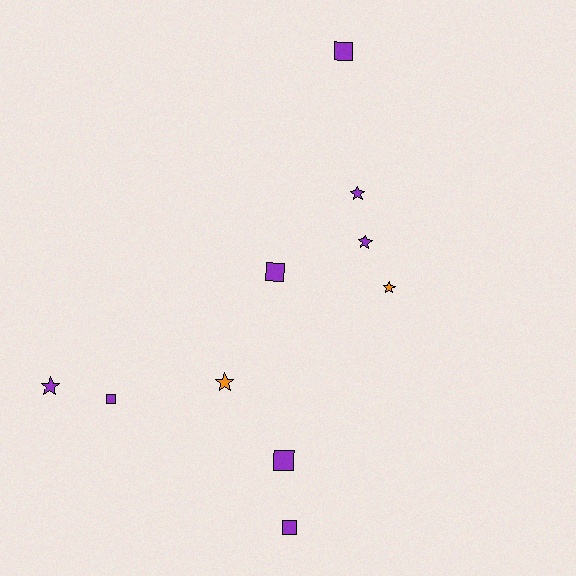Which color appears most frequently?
Purple, with 8 objects.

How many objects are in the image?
There are 10 objects.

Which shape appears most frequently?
Star, with 5 objects.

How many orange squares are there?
There are no orange squares.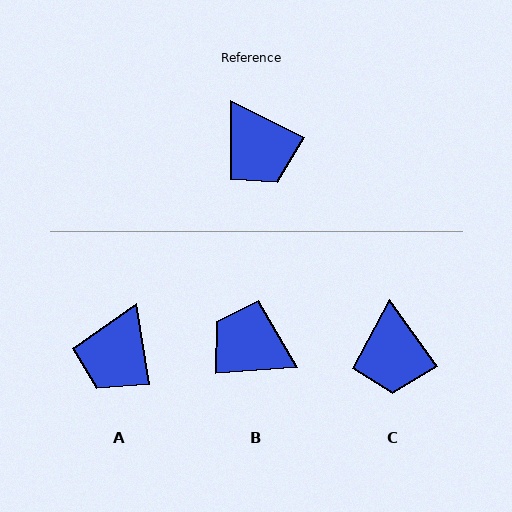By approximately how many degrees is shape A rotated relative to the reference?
Approximately 54 degrees clockwise.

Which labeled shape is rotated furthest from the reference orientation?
B, about 149 degrees away.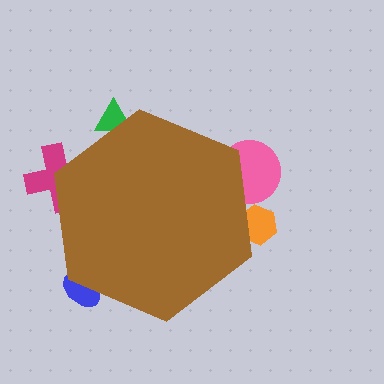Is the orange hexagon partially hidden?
Yes, the orange hexagon is partially hidden behind the brown hexagon.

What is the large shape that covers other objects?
A brown hexagon.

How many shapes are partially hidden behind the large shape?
5 shapes are partially hidden.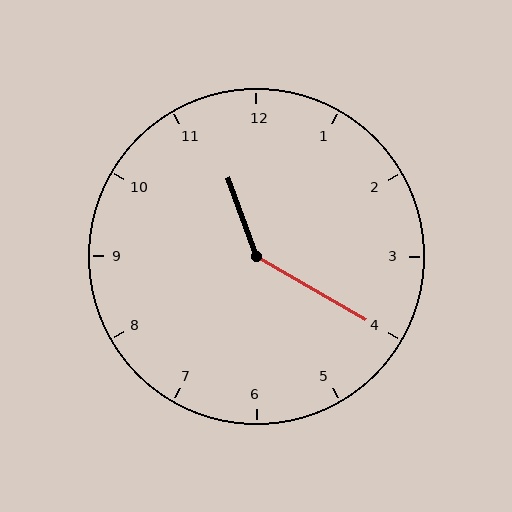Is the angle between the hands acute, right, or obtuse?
It is obtuse.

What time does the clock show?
11:20.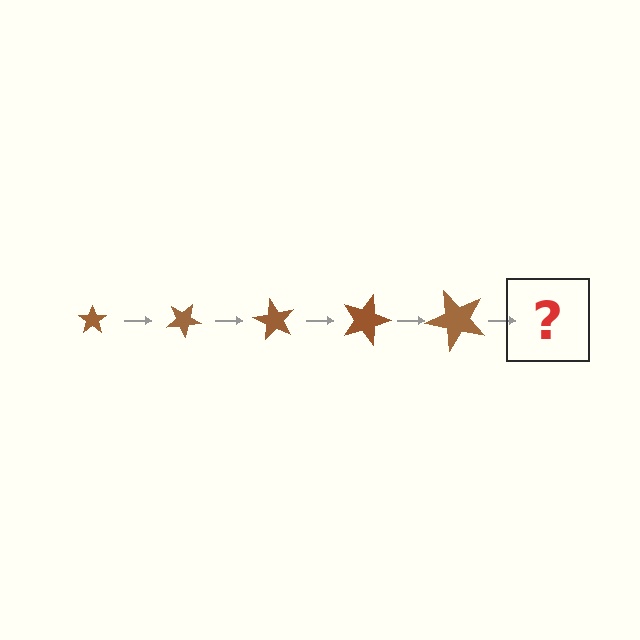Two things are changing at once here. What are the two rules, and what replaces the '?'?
The two rules are that the star grows larger each step and it rotates 30 degrees each step. The '?' should be a star, larger than the previous one and rotated 150 degrees from the start.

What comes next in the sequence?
The next element should be a star, larger than the previous one and rotated 150 degrees from the start.